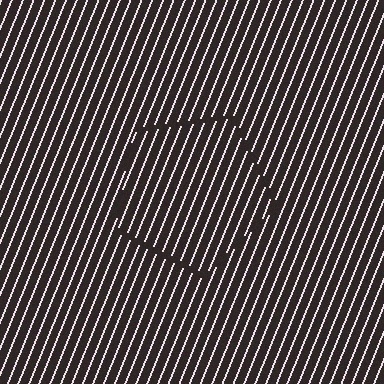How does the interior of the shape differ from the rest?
The interior of the shape contains the same grating, shifted by half a period — the contour is defined by the phase discontinuity where line-ends from the inner and outer gratings abut.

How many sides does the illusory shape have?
5 sides — the line-ends trace a pentagon.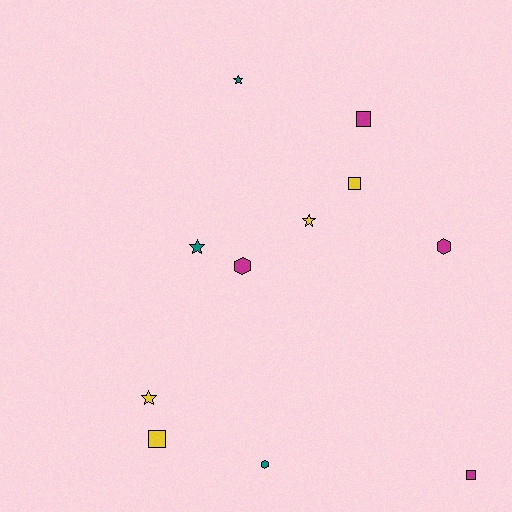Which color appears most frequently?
Yellow, with 4 objects.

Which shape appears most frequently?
Star, with 4 objects.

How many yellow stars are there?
There are 2 yellow stars.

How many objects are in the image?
There are 11 objects.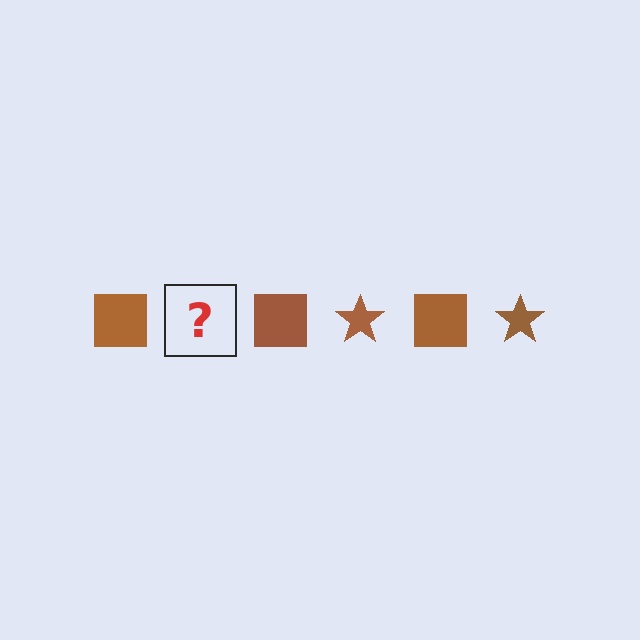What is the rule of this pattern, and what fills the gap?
The rule is that the pattern cycles through square, star shapes in brown. The gap should be filled with a brown star.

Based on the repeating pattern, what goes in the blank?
The blank should be a brown star.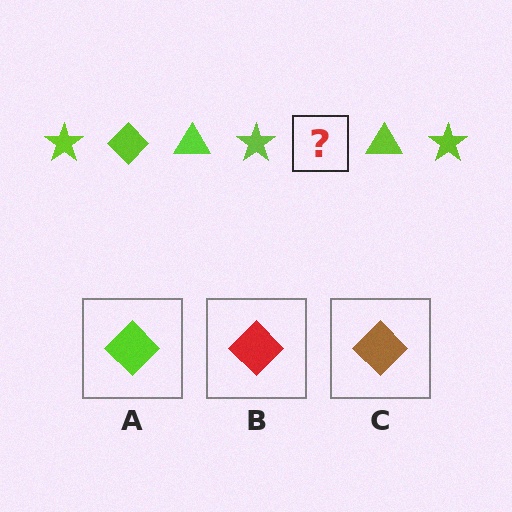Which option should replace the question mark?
Option A.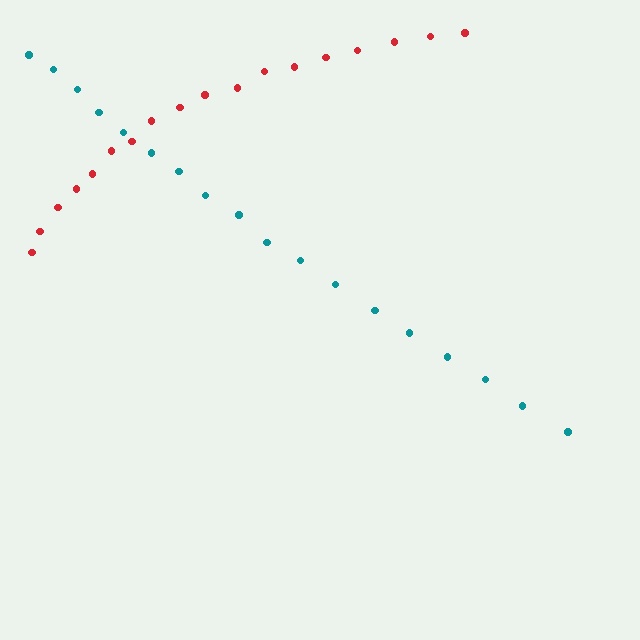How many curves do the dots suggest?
There are 2 distinct paths.